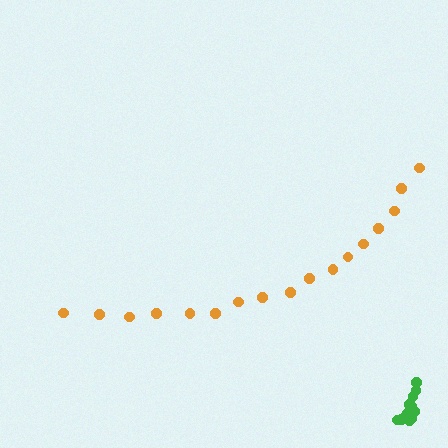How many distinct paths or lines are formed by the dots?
There are 2 distinct paths.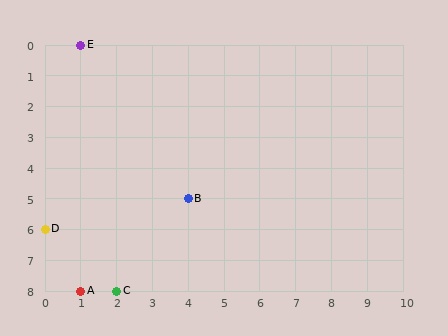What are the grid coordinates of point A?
Point A is at grid coordinates (1, 8).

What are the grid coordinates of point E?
Point E is at grid coordinates (1, 0).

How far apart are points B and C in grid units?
Points B and C are 2 columns and 3 rows apart (about 3.6 grid units diagonally).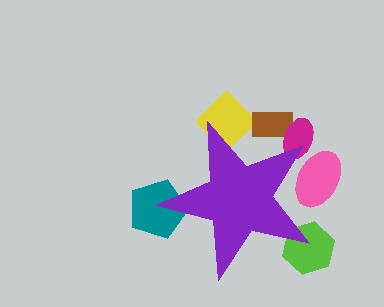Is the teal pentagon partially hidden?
Yes, the teal pentagon is partially hidden behind the purple star.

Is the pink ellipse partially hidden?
Yes, the pink ellipse is partially hidden behind the purple star.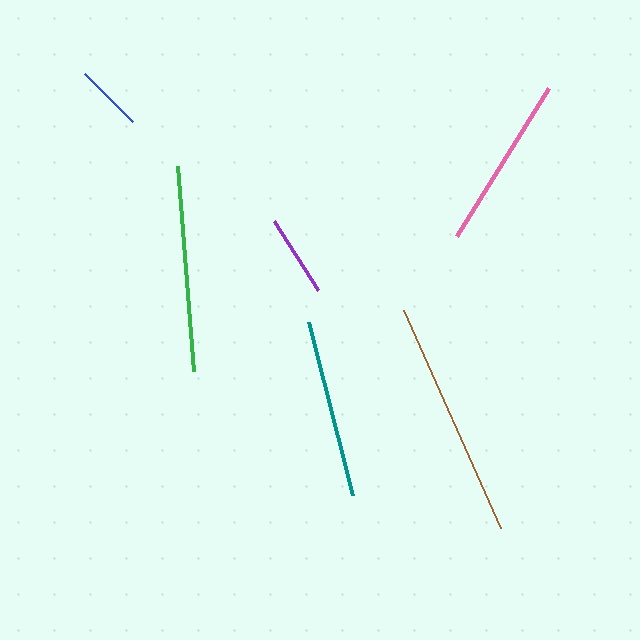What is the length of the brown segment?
The brown segment is approximately 238 pixels long.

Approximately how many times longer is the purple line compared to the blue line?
The purple line is approximately 1.2 times the length of the blue line.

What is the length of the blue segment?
The blue segment is approximately 67 pixels long.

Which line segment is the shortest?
The blue line is the shortest at approximately 67 pixels.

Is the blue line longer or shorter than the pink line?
The pink line is longer than the blue line.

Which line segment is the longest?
The brown line is the longest at approximately 238 pixels.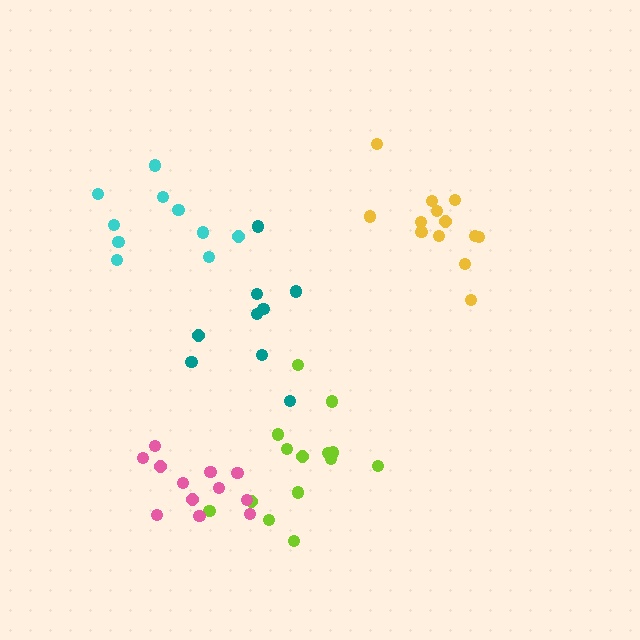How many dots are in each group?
Group 1: 14 dots, Group 2: 12 dots, Group 3: 9 dots, Group 4: 13 dots, Group 5: 10 dots (58 total).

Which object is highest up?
The yellow cluster is topmost.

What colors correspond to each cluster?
The clusters are colored: lime, pink, teal, yellow, cyan.